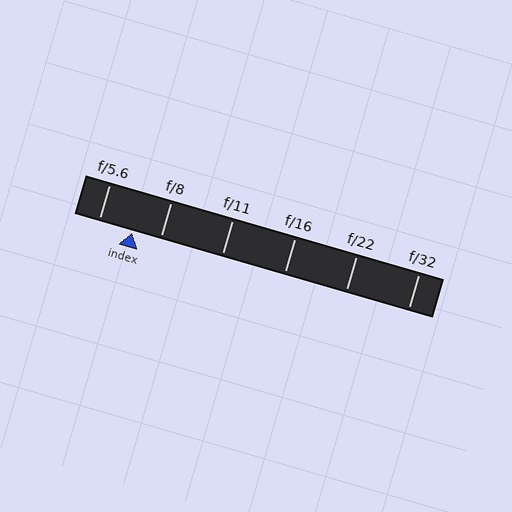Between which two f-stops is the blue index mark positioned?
The index mark is between f/5.6 and f/8.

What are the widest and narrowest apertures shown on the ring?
The widest aperture shown is f/5.6 and the narrowest is f/32.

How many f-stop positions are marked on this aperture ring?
There are 6 f-stop positions marked.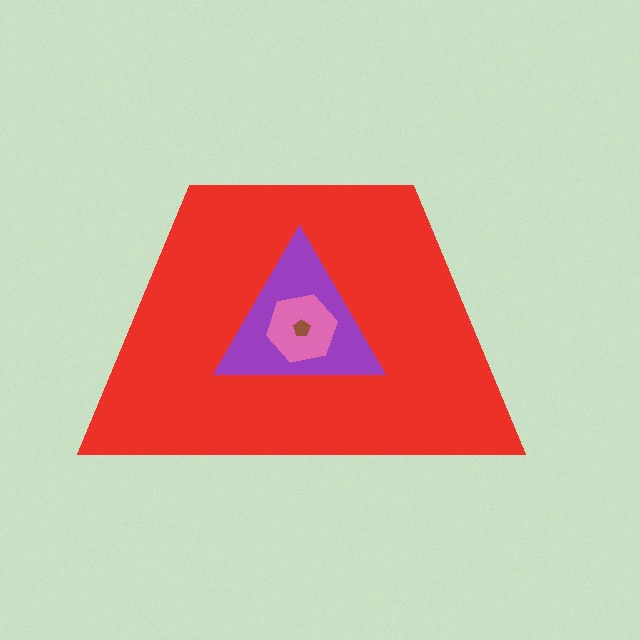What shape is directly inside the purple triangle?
The pink hexagon.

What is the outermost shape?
The red trapezoid.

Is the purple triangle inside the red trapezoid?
Yes.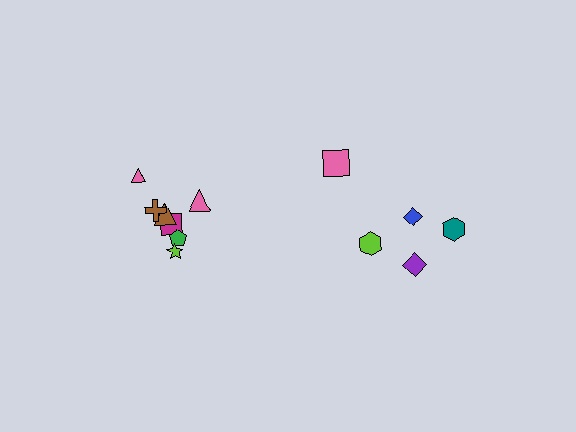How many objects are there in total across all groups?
There are 12 objects.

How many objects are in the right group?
There are 5 objects.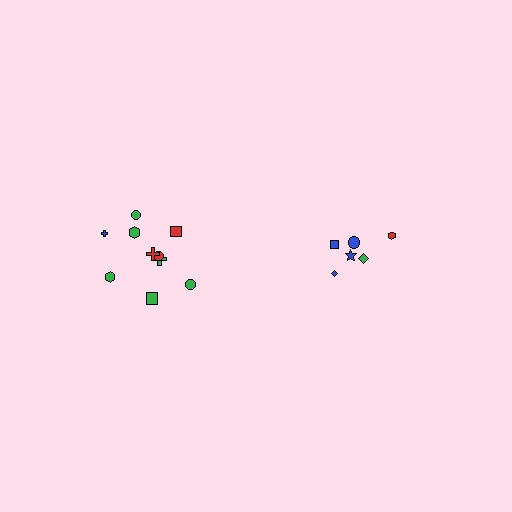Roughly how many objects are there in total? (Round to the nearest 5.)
Roughly 15 objects in total.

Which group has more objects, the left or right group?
The left group.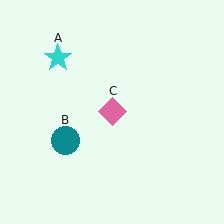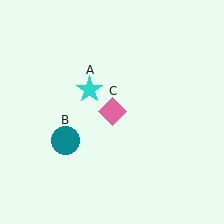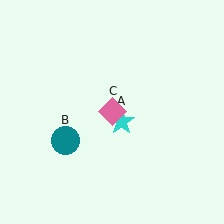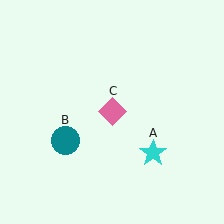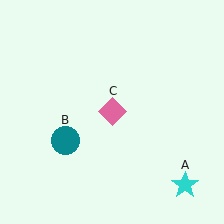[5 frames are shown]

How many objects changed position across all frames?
1 object changed position: cyan star (object A).